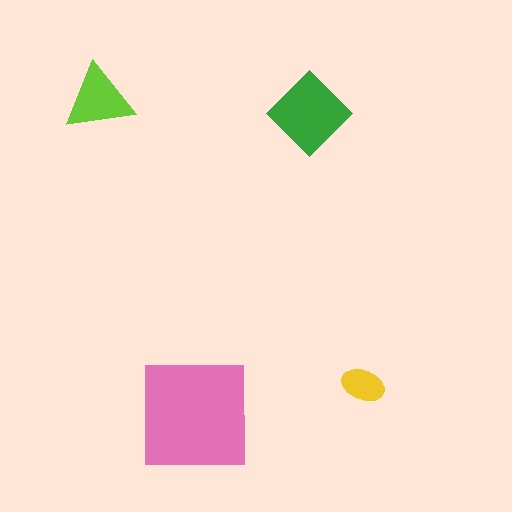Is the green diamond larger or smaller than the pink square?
Smaller.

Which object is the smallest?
The yellow ellipse.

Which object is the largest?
The pink square.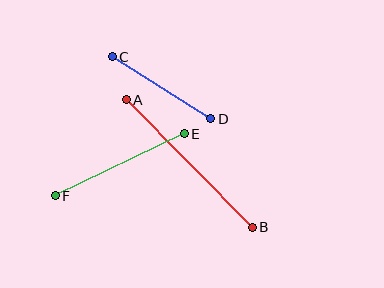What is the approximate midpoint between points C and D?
The midpoint is at approximately (161, 88) pixels.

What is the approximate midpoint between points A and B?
The midpoint is at approximately (189, 164) pixels.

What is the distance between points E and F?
The distance is approximately 143 pixels.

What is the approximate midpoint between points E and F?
The midpoint is at approximately (120, 165) pixels.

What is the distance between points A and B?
The distance is approximately 180 pixels.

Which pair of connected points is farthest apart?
Points A and B are farthest apart.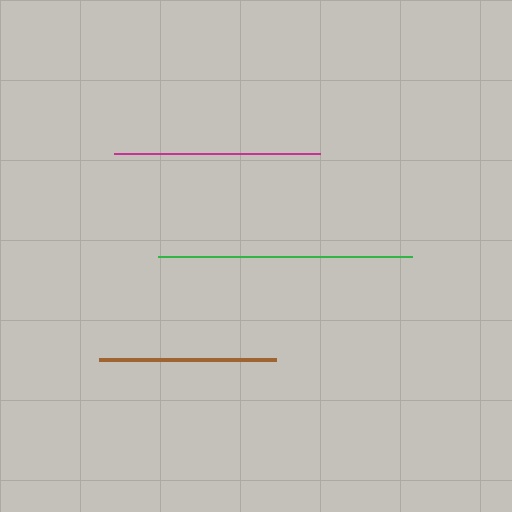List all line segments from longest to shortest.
From longest to shortest: green, magenta, brown.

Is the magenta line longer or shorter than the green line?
The green line is longer than the magenta line.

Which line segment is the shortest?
The brown line is the shortest at approximately 177 pixels.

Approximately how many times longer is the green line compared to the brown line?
The green line is approximately 1.4 times the length of the brown line.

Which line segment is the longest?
The green line is the longest at approximately 254 pixels.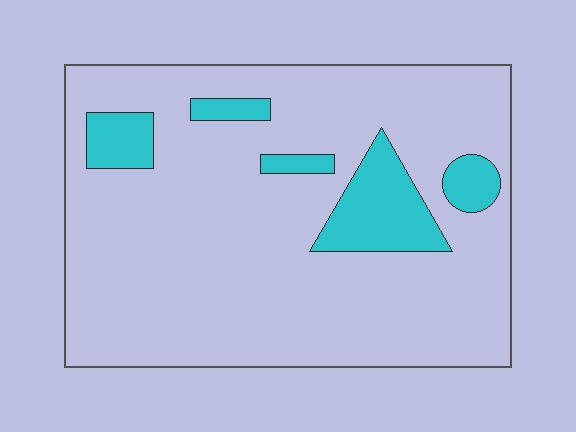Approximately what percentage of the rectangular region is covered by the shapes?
Approximately 15%.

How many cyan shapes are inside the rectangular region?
5.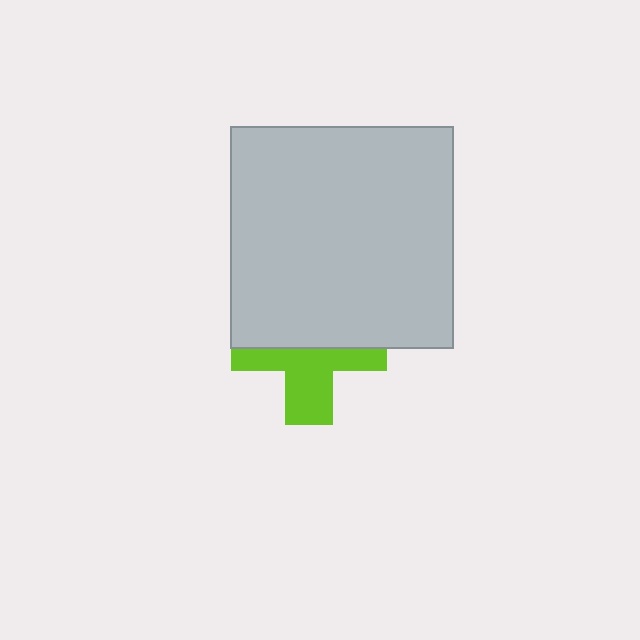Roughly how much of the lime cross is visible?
About half of it is visible (roughly 48%).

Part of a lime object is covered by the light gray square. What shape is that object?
It is a cross.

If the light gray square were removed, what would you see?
You would see the complete lime cross.